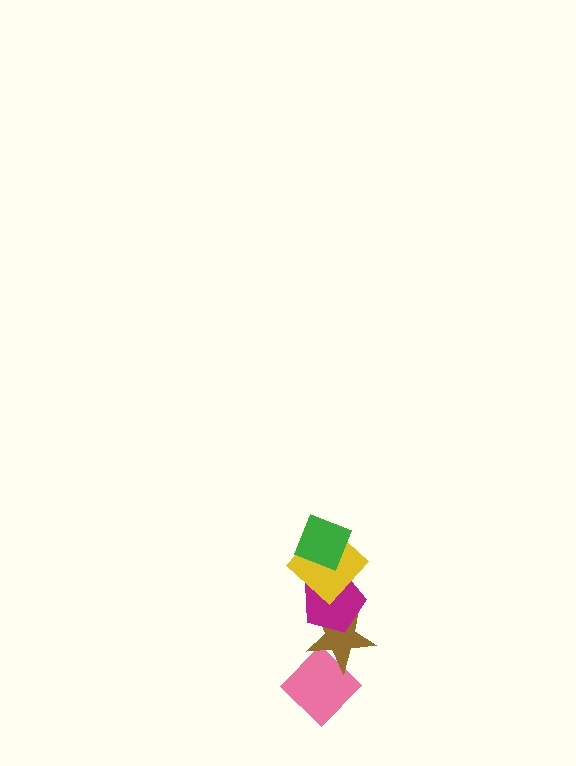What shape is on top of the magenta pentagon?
The yellow diamond is on top of the magenta pentagon.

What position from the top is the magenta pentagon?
The magenta pentagon is 3rd from the top.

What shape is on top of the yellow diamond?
The green diamond is on top of the yellow diamond.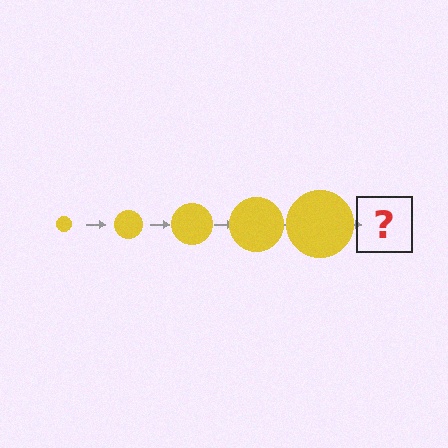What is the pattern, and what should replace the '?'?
The pattern is that the circle gets progressively larger each step. The '?' should be a yellow circle, larger than the previous one.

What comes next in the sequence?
The next element should be a yellow circle, larger than the previous one.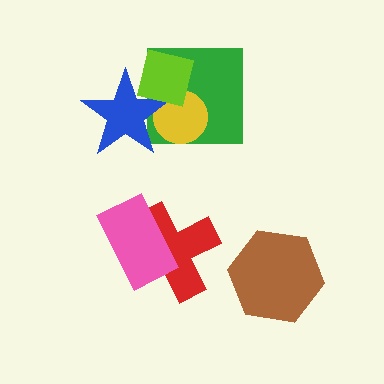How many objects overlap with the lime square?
3 objects overlap with the lime square.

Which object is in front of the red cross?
The pink rectangle is in front of the red cross.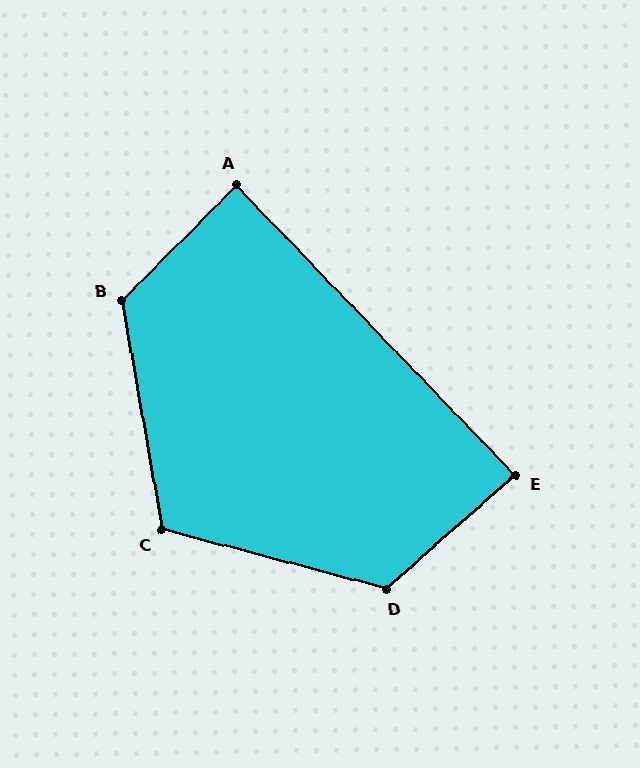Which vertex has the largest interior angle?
B, at approximately 125 degrees.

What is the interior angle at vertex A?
Approximately 89 degrees (approximately right).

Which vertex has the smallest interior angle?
E, at approximately 88 degrees.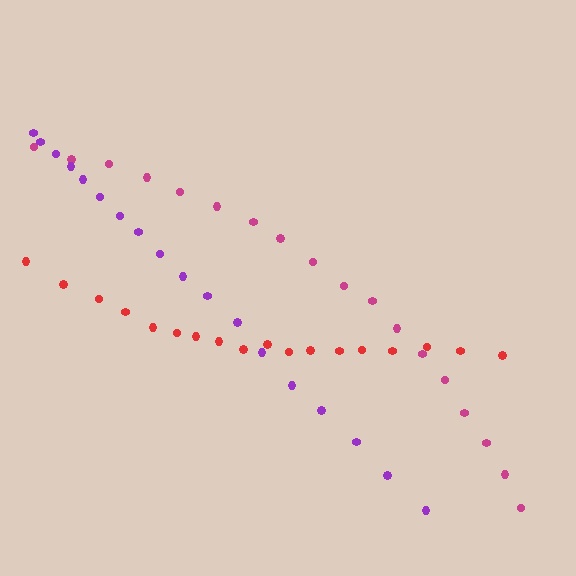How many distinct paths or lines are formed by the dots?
There are 3 distinct paths.